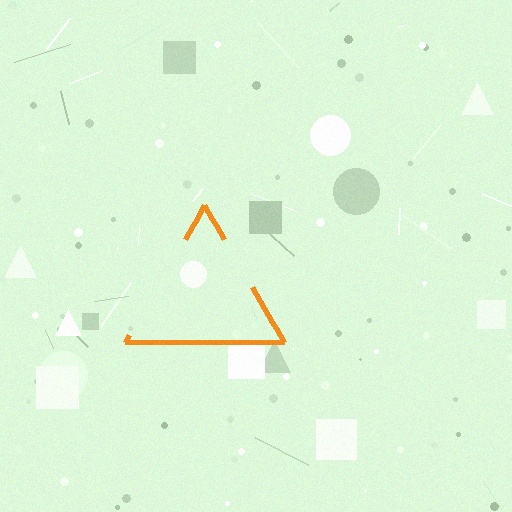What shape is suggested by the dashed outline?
The dashed outline suggests a triangle.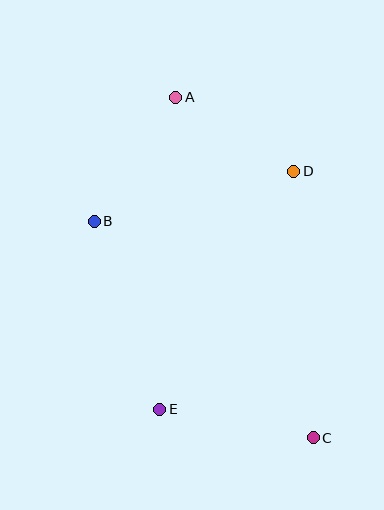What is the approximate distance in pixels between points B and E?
The distance between B and E is approximately 199 pixels.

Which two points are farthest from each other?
Points A and C are farthest from each other.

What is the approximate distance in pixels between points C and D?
The distance between C and D is approximately 267 pixels.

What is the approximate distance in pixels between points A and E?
The distance between A and E is approximately 313 pixels.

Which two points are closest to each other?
Points A and D are closest to each other.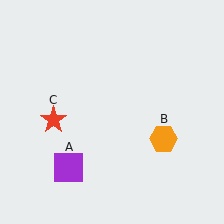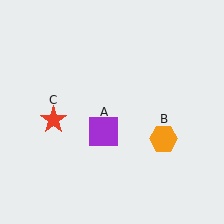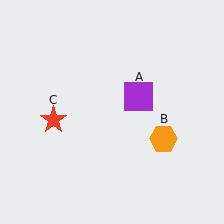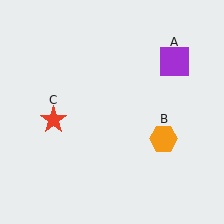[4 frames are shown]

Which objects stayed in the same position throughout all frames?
Orange hexagon (object B) and red star (object C) remained stationary.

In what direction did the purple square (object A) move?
The purple square (object A) moved up and to the right.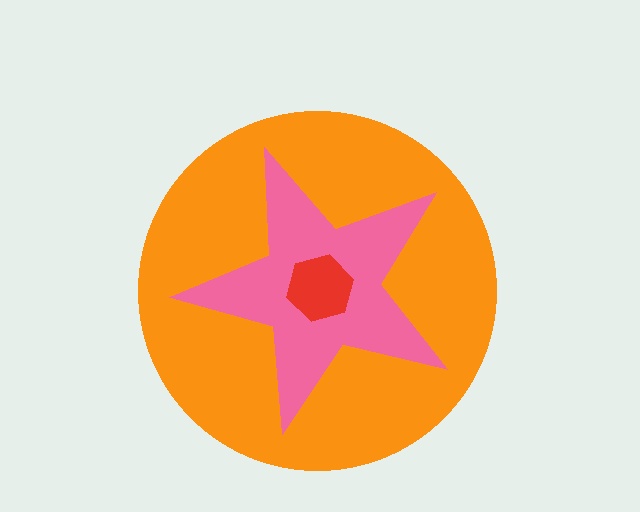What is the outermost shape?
The orange circle.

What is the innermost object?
The red hexagon.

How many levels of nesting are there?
3.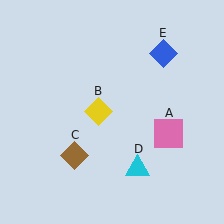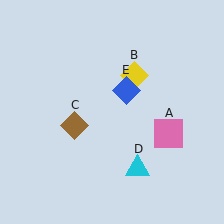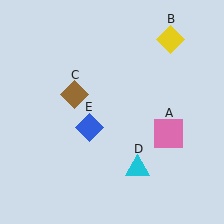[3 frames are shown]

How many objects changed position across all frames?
3 objects changed position: yellow diamond (object B), brown diamond (object C), blue diamond (object E).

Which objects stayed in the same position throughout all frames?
Pink square (object A) and cyan triangle (object D) remained stationary.